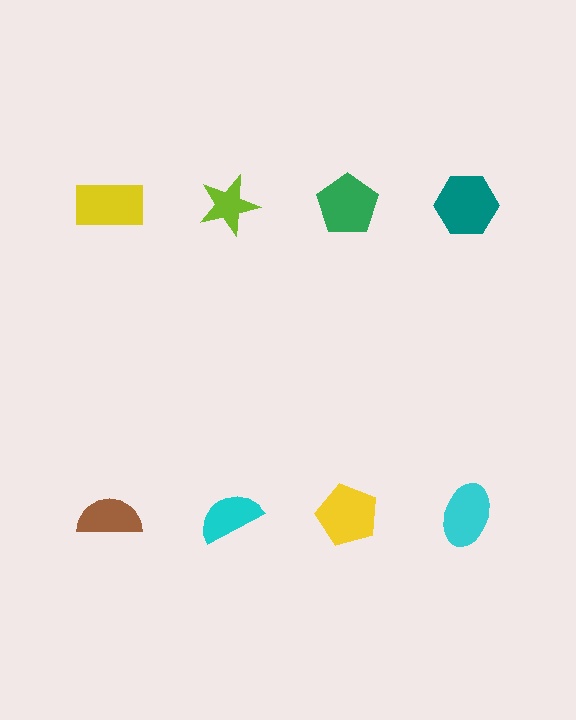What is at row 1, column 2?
A lime star.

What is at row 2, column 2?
A cyan semicircle.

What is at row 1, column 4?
A teal hexagon.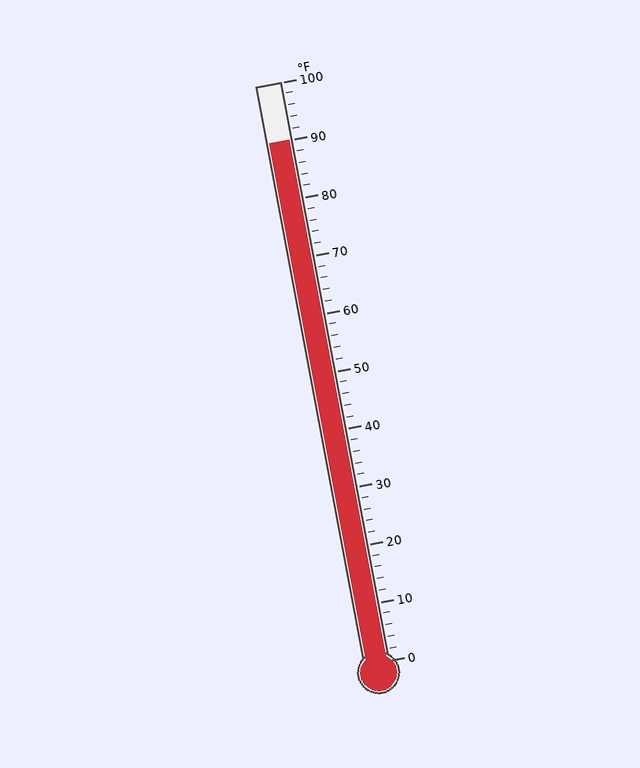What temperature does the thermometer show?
The thermometer shows approximately 90°F.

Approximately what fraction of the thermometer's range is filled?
The thermometer is filled to approximately 90% of its range.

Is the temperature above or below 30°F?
The temperature is above 30°F.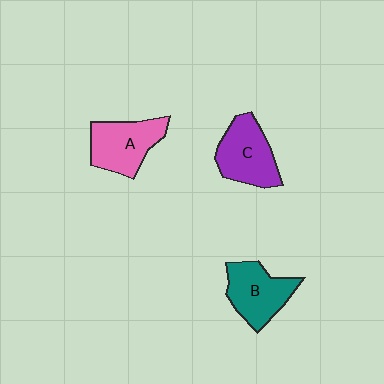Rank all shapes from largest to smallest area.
From largest to smallest: C (purple), A (pink), B (teal).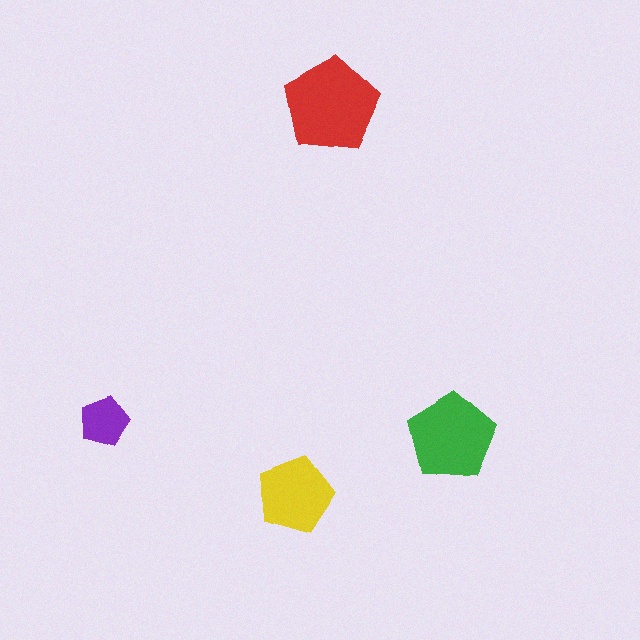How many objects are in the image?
There are 4 objects in the image.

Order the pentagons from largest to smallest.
the red one, the green one, the yellow one, the purple one.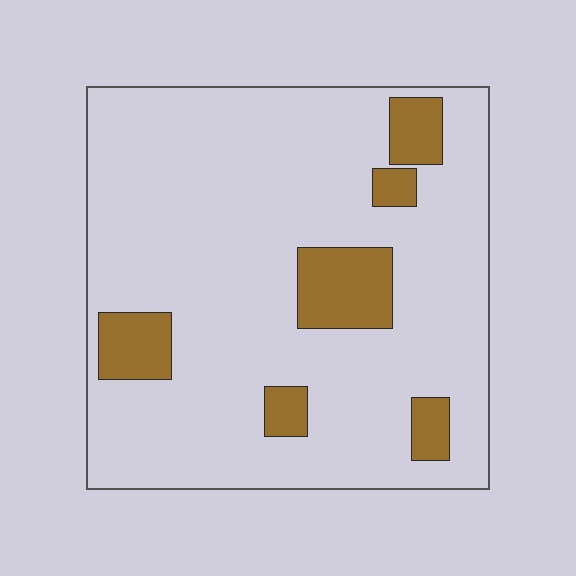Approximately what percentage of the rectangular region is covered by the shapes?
Approximately 15%.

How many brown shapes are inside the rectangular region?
6.